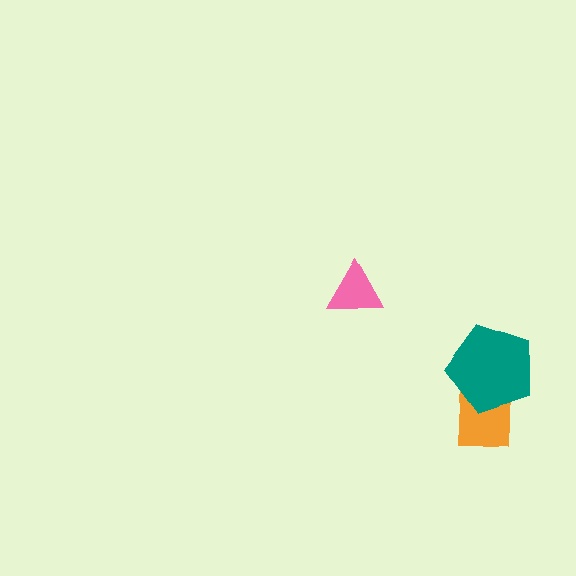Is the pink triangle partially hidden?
No, no other shape covers it.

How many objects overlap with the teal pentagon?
1 object overlaps with the teal pentagon.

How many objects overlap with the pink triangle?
0 objects overlap with the pink triangle.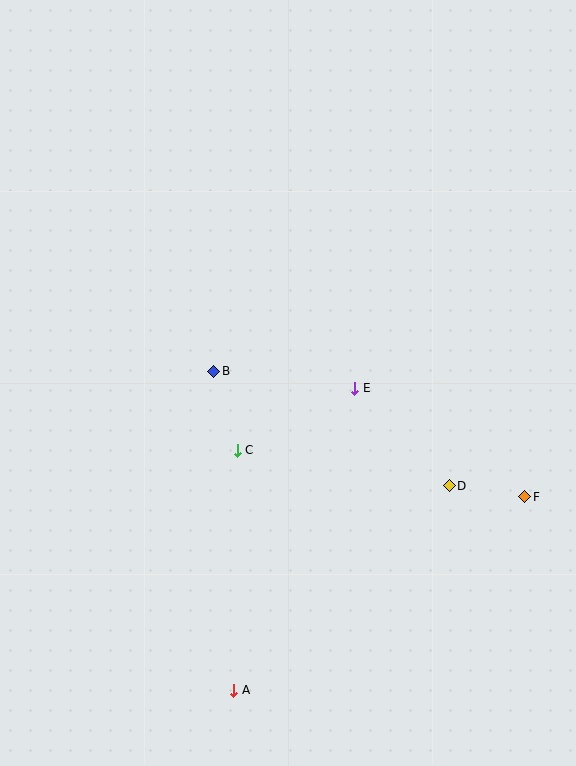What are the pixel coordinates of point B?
Point B is at (214, 371).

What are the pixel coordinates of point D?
Point D is at (449, 486).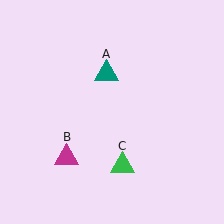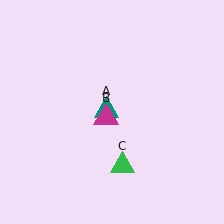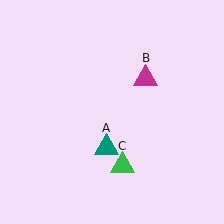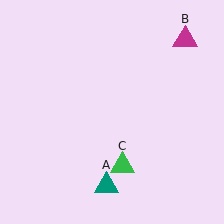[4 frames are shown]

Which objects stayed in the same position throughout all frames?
Green triangle (object C) remained stationary.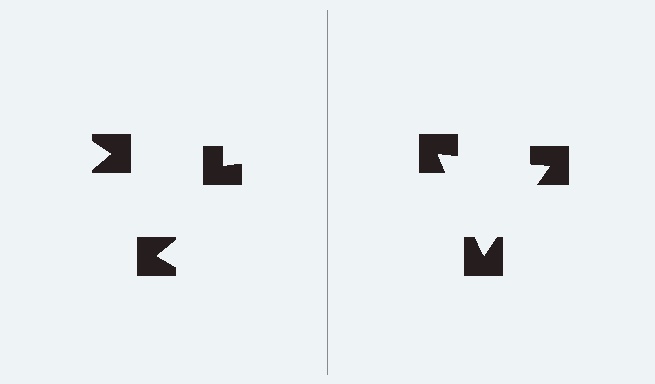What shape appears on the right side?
An illusory triangle.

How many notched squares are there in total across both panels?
6 — 3 on each side.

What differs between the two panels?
The notched squares are positioned identically on both sides; only the wedge orientations differ. On the right they align to a triangle; on the left they are misaligned.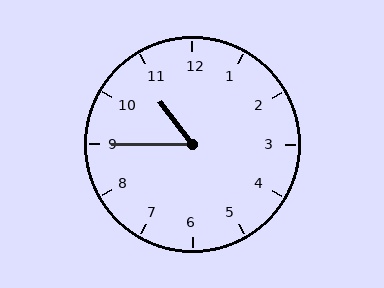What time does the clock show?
10:45.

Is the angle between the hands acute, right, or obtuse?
It is acute.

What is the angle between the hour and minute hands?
Approximately 52 degrees.